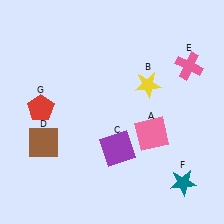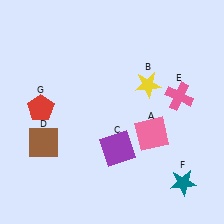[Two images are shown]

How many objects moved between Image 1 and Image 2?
1 object moved between the two images.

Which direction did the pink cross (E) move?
The pink cross (E) moved down.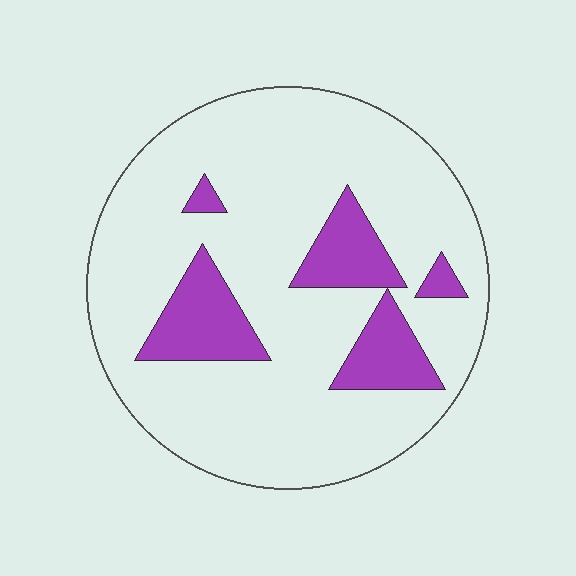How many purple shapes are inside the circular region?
5.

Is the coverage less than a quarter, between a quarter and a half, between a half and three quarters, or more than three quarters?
Less than a quarter.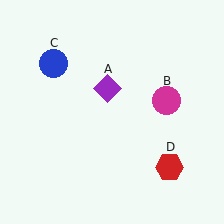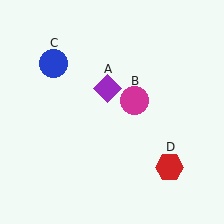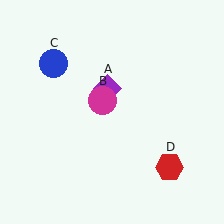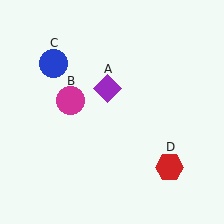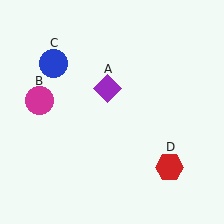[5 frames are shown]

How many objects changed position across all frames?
1 object changed position: magenta circle (object B).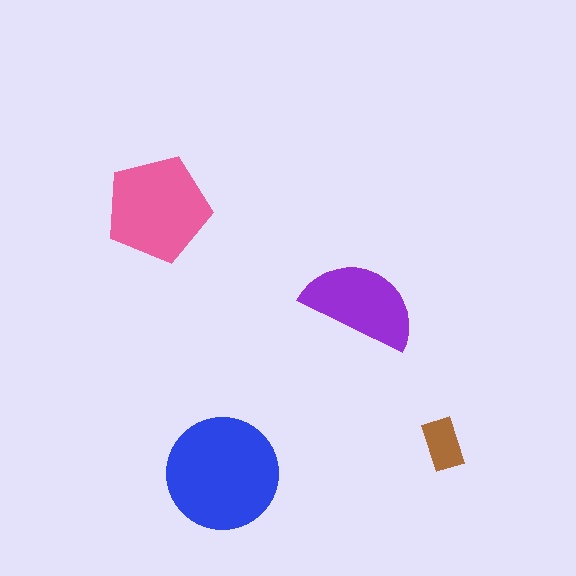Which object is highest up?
The pink pentagon is topmost.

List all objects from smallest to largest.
The brown rectangle, the purple semicircle, the pink pentagon, the blue circle.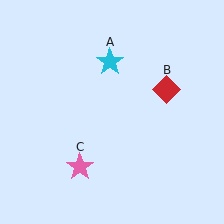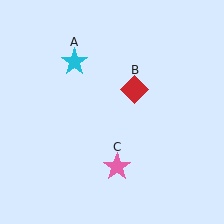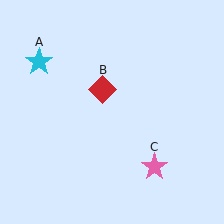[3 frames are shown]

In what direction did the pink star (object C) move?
The pink star (object C) moved right.